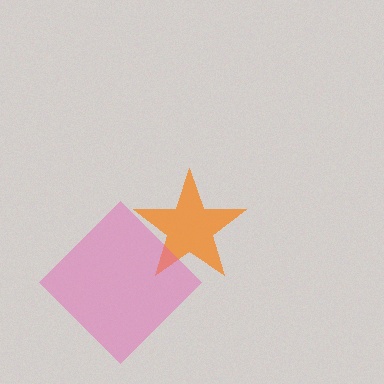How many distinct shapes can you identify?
There are 2 distinct shapes: an orange star, a pink diamond.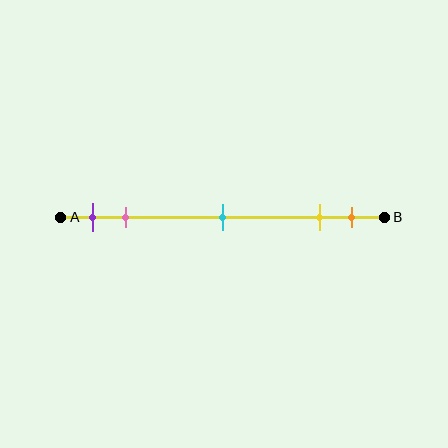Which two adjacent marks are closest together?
The yellow and orange marks are the closest adjacent pair.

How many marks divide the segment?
There are 5 marks dividing the segment.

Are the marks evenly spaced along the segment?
No, the marks are not evenly spaced.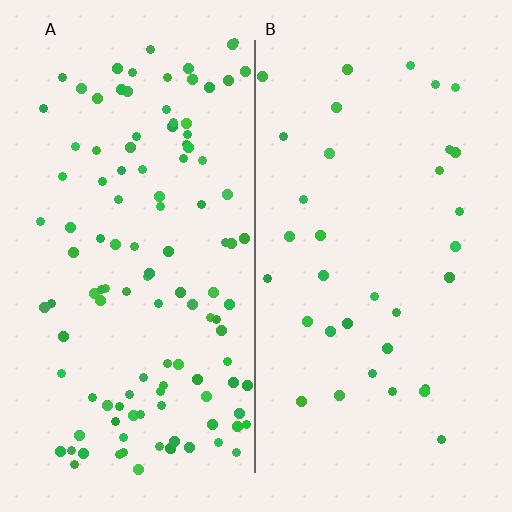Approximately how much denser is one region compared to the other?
Approximately 3.4× — region A over region B.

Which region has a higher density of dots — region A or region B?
A (the left).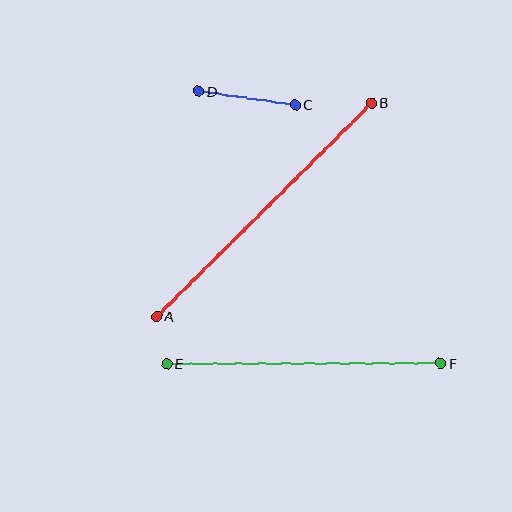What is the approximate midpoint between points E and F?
The midpoint is at approximately (304, 363) pixels.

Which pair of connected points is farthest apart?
Points A and B are farthest apart.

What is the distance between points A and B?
The distance is approximately 303 pixels.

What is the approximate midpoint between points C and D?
The midpoint is at approximately (247, 98) pixels.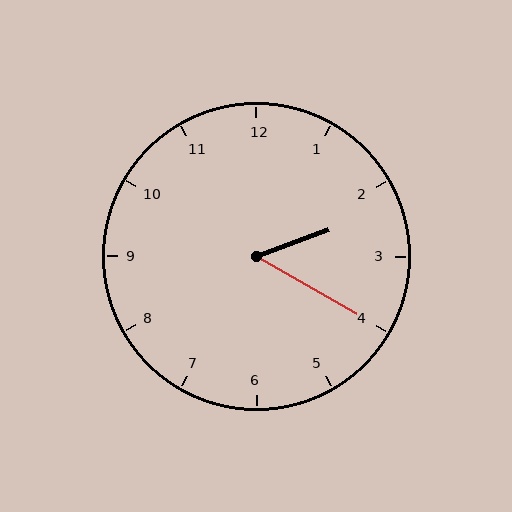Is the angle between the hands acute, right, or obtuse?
It is acute.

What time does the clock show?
2:20.